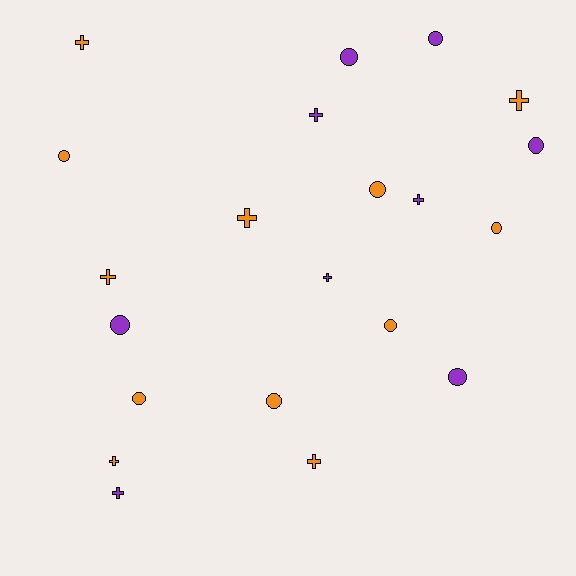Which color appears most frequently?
Orange, with 12 objects.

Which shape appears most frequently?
Circle, with 11 objects.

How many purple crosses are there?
There are 4 purple crosses.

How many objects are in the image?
There are 21 objects.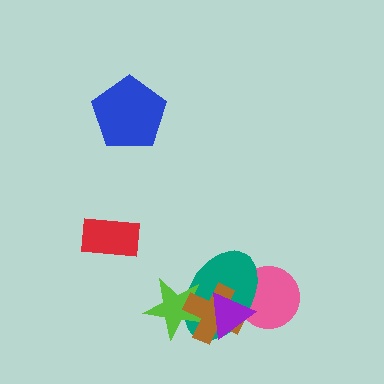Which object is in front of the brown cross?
The purple triangle is in front of the brown cross.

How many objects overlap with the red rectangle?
0 objects overlap with the red rectangle.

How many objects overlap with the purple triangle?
3 objects overlap with the purple triangle.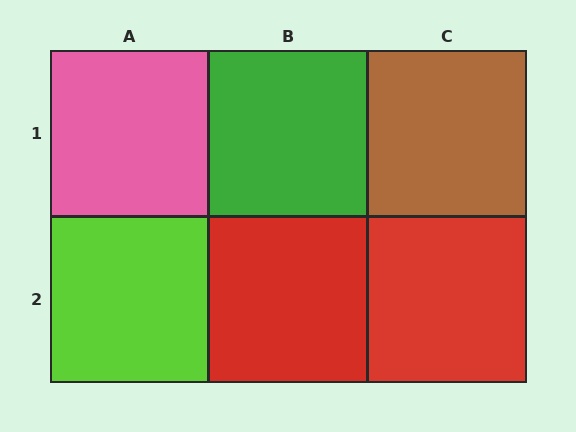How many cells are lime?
1 cell is lime.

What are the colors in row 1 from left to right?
Pink, green, brown.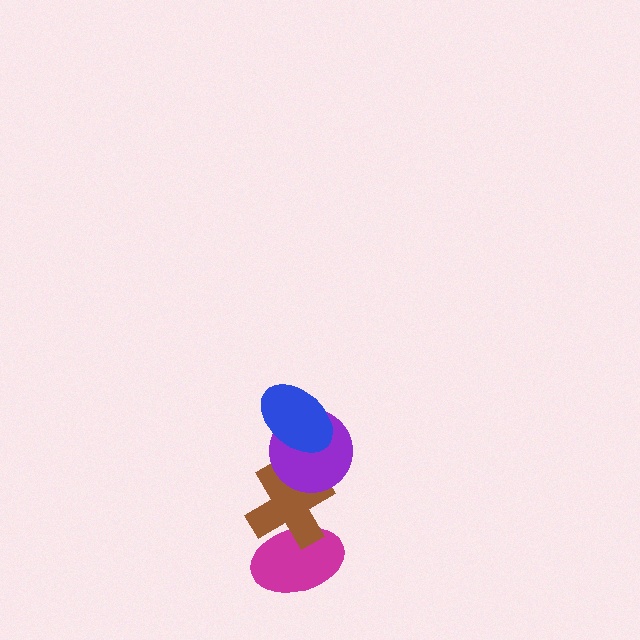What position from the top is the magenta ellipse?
The magenta ellipse is 4th from the top.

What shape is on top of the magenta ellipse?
The brown cross is on top of the magenta ellipse.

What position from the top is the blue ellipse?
The blue ellipse is 1st from the top.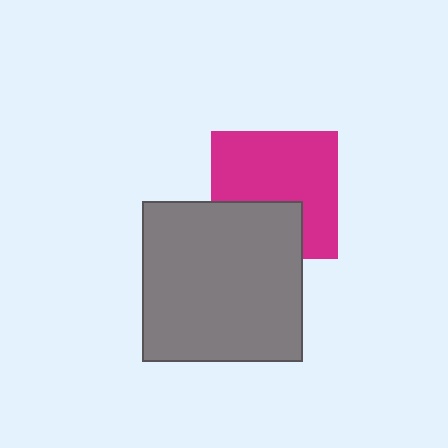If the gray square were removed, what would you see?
You would see the complete magenta square.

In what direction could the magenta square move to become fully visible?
The magenta square could move up. That would shift it out from behind the gray square entirely.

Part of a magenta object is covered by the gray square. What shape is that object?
It is a square.